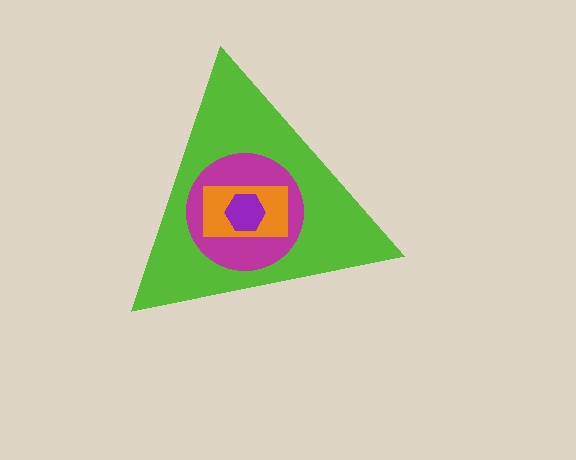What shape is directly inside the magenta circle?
The orange rectangle.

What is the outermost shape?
The lime triangle.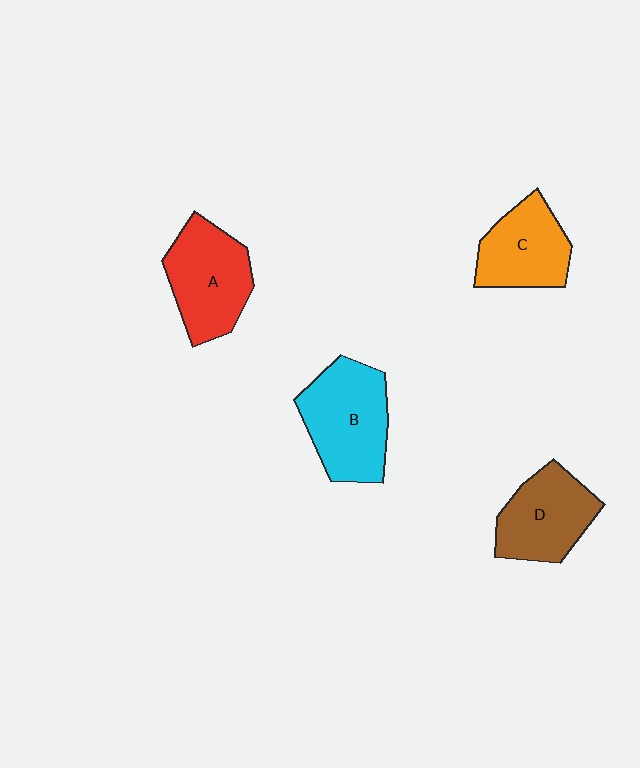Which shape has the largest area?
Shape B (cyan).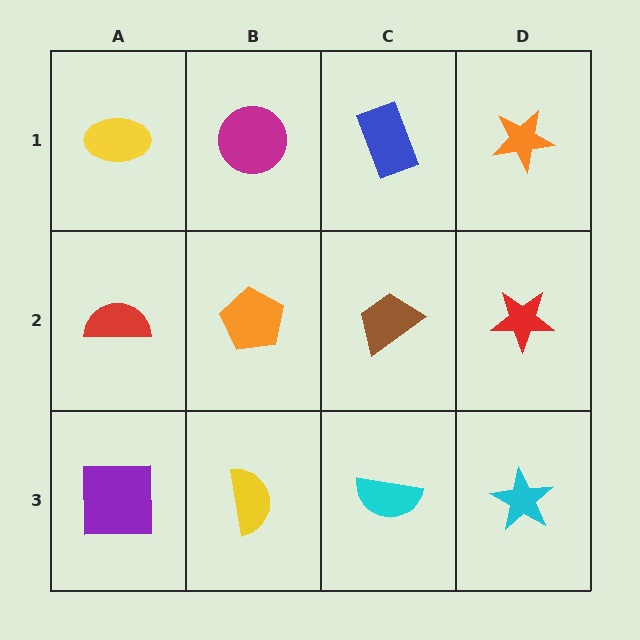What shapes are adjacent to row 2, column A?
A yellow ellipse (row 1, column A), a purple square (row 3, column A), an orange pentagon (row 2, column B).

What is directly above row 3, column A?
A red semicircle.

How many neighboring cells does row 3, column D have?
2.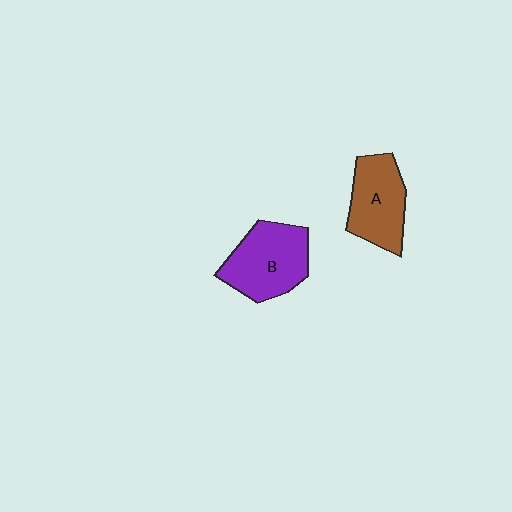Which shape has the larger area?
Shape B (purple).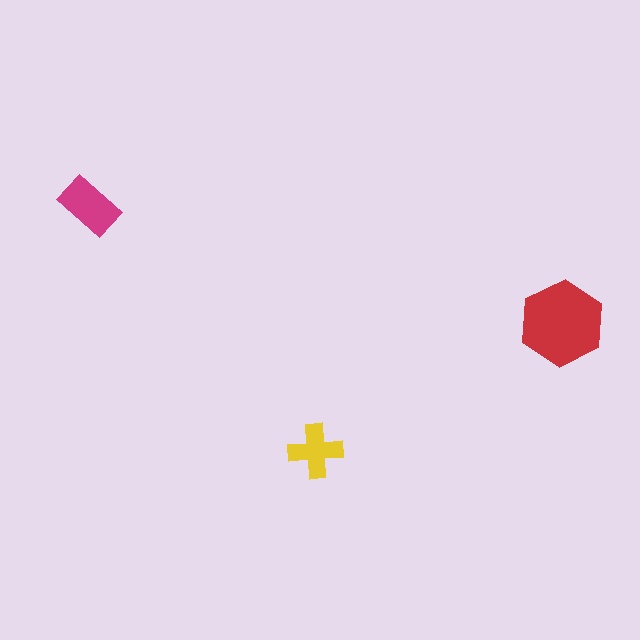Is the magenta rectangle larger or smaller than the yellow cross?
Larger.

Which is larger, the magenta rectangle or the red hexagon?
The red hexagon.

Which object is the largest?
The red hexagon.